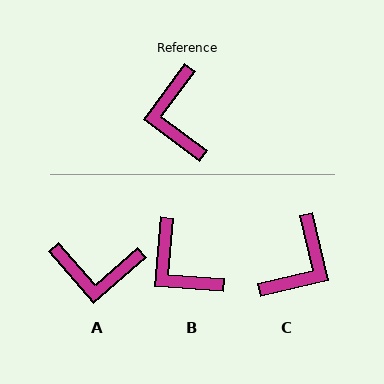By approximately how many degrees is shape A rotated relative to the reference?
Approximately 78 degrees counter-clockwise.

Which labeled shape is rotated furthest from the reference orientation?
C, about 140 degrees away.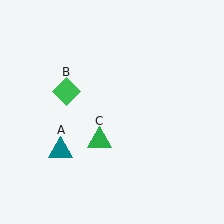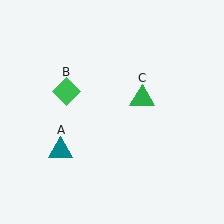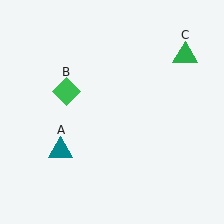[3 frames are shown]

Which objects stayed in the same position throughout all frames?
Teal triangle (object A) and green diamond (object B) remained stationary.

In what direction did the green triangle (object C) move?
The green triangle (object C) moved up and to the right.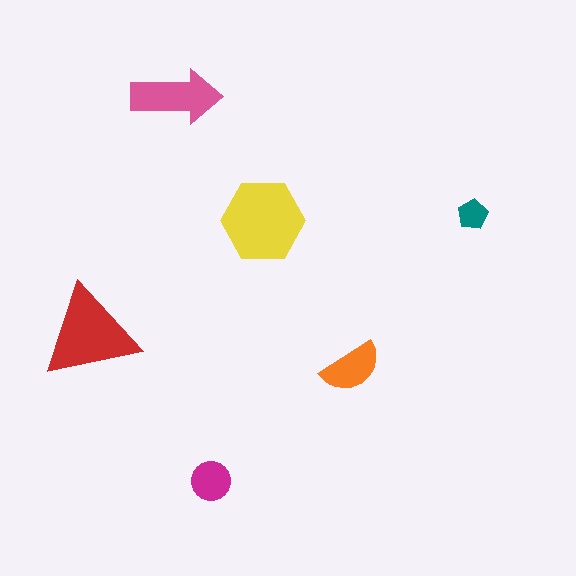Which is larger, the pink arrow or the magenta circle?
The pink arrow.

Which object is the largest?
The yellow hexagon.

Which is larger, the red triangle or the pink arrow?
The red triangle.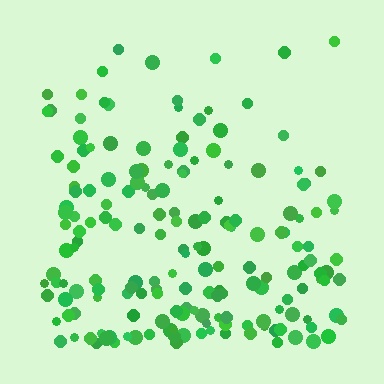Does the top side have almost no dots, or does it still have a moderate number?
Still a moderate number, just noticeably fewer than the bottom.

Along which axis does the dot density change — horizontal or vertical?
Vertical.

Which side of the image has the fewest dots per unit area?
The top.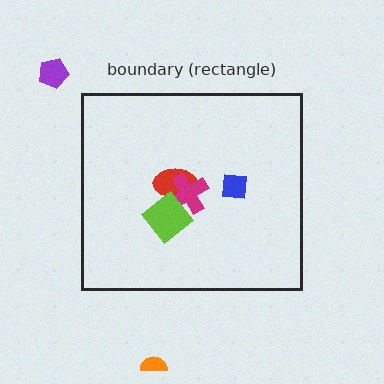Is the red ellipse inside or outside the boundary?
Inside.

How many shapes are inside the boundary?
4 inside, 2 outside.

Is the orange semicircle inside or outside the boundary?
Outside.